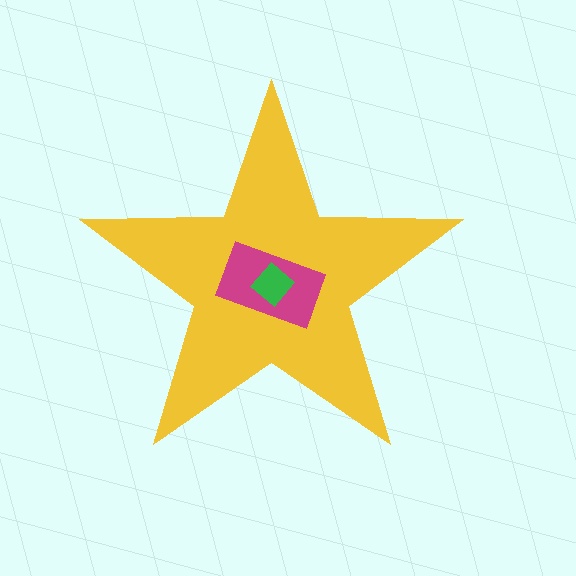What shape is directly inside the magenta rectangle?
The green diamond.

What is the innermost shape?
The green diamond.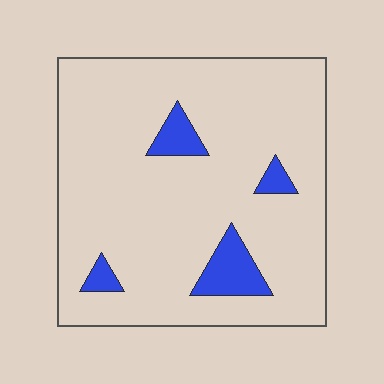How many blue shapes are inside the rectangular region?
4.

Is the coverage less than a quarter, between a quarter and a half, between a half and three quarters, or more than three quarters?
Less than a quarter.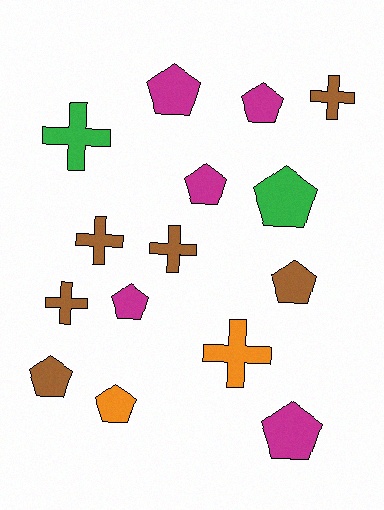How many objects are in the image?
There are 15 objects.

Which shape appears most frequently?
Pentagon, with 9 objects.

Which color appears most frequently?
Brown, with 6 objects.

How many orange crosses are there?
There is 1 orange cross.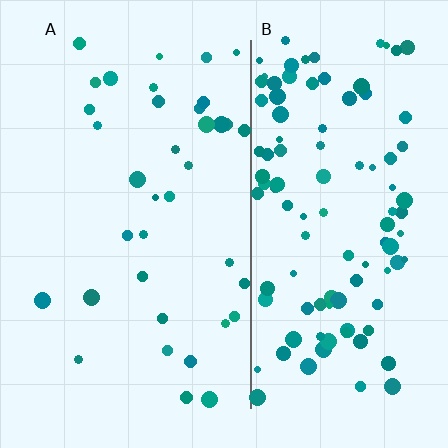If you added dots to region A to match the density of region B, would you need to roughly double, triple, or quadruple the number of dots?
Approximately triple.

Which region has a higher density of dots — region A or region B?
B (the right).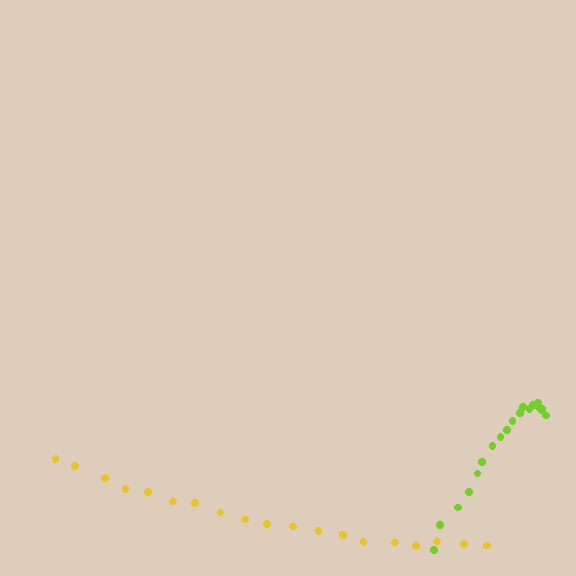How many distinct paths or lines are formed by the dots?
There are 2 distinct paths.